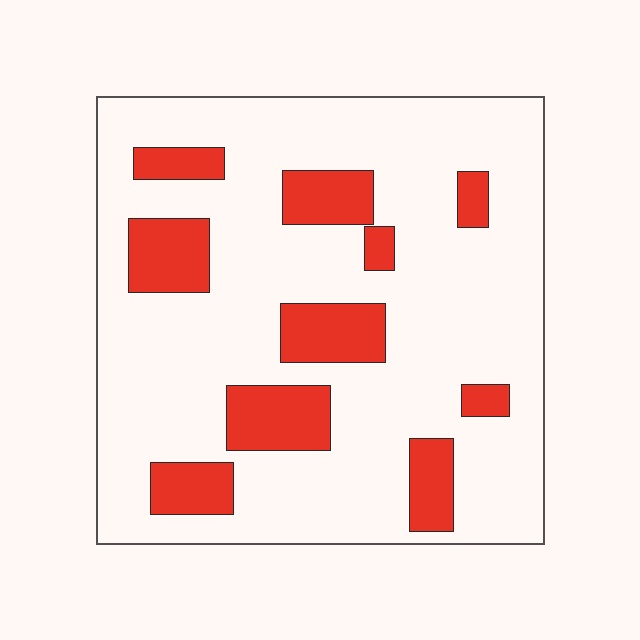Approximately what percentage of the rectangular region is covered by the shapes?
Approximately 20%.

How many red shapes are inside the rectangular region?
10.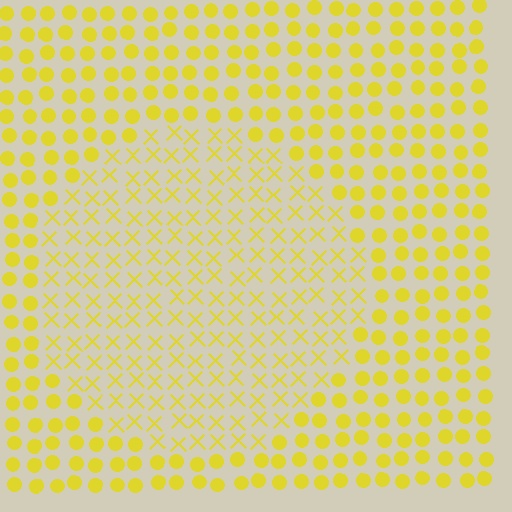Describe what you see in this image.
The image is filled with small yellow elements arranged in a uniform grid. A circle-shaped region contains X marks, while the surrounding area contains circles. The boundary is defined purely by the change in element shape.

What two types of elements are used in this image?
The image uses X marks inside the circle region and circles outside it.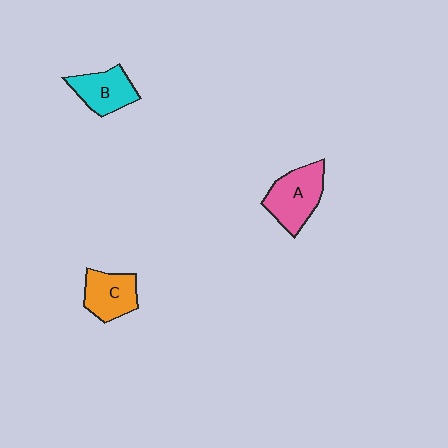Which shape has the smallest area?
Shape B (cyan).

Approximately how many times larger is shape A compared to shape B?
Approximately 1.2 times.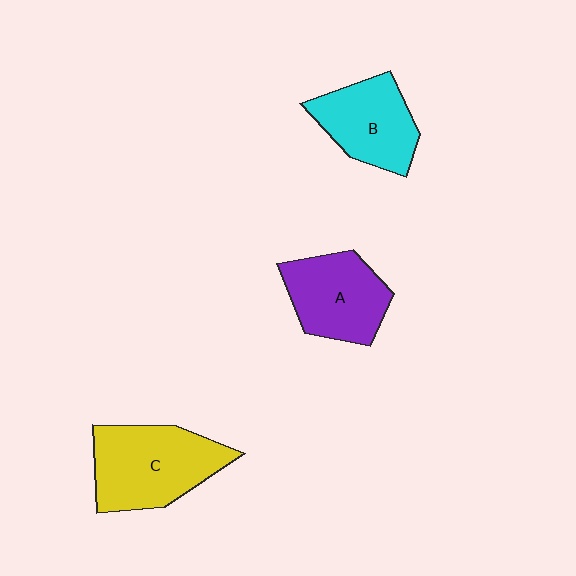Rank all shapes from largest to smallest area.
From largest to smallest: C (yellow), A (purple), B (cyan).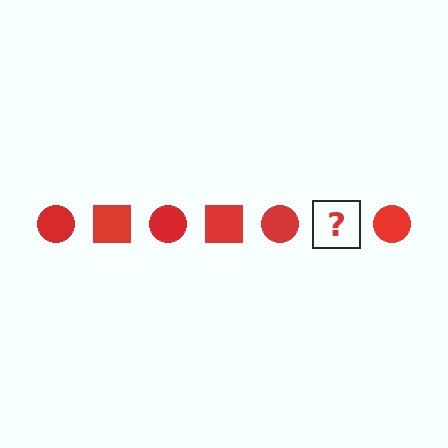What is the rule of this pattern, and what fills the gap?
The rule is that the pattern cycles through circle, square shapes in red. The gap should be filled with a red square.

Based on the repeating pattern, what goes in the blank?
The blank should be a red square.